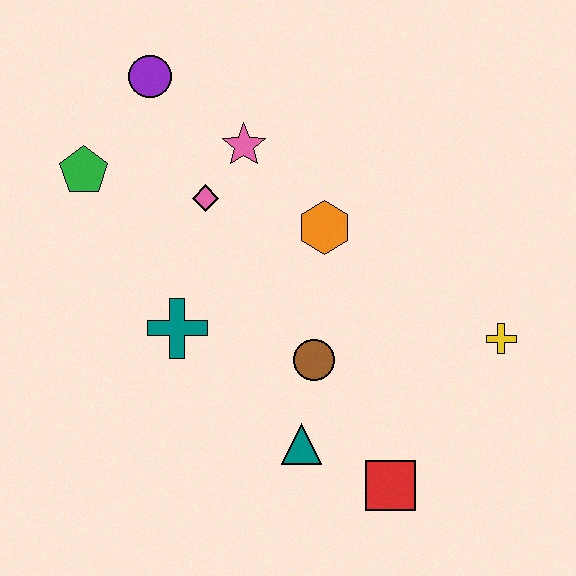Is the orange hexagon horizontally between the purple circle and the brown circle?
No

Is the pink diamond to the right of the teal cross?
Yes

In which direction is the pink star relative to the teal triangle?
The pink star is above the teal triangle.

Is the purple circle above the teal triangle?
Yes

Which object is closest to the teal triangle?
The brown circle is closest to the teal triangle.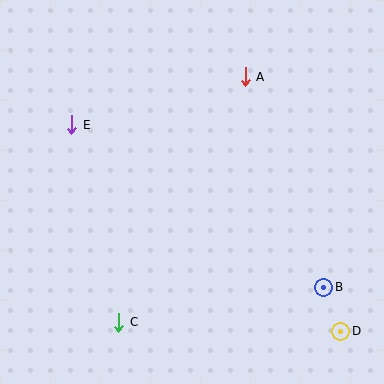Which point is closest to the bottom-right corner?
Point D is closest to the bottom-right corner.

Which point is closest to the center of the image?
Point A at (245, 77) is closest to the center.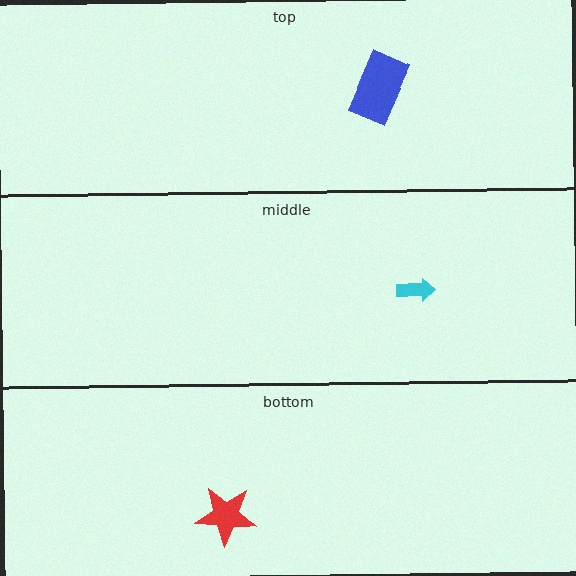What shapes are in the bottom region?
The red star.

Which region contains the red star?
The bottom region.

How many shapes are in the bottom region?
1.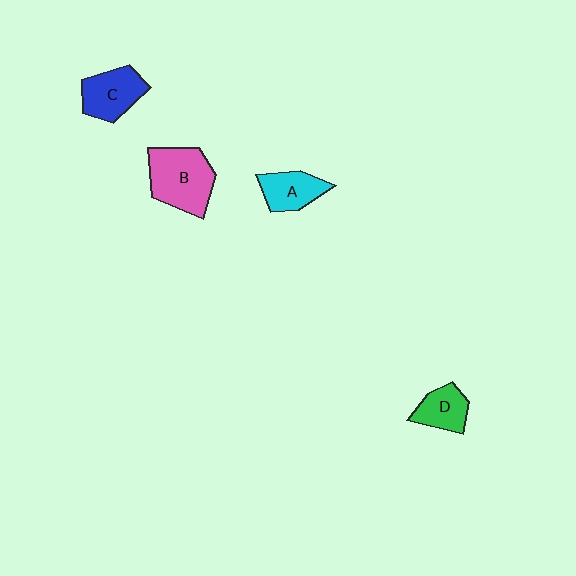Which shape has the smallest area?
Shape D (green).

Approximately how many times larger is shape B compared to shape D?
Approximately 1.9 times.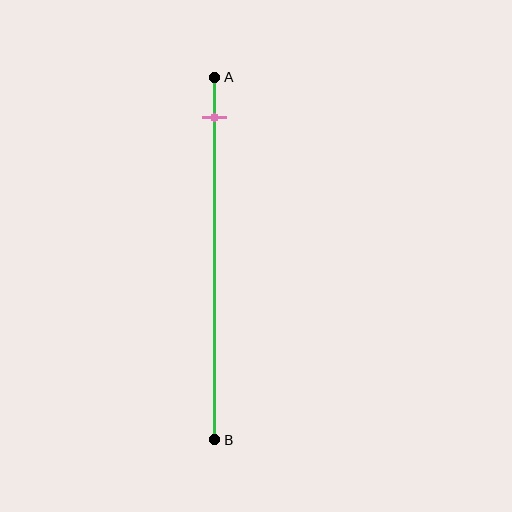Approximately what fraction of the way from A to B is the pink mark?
The pink mark is approximately 10% of the way from A to B.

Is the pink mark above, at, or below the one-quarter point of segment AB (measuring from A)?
The pink mark is above the one-quarter point of segment AB.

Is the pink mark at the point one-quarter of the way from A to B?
No, the mark is at about 10% from A, not at the 25% one-quarter point.